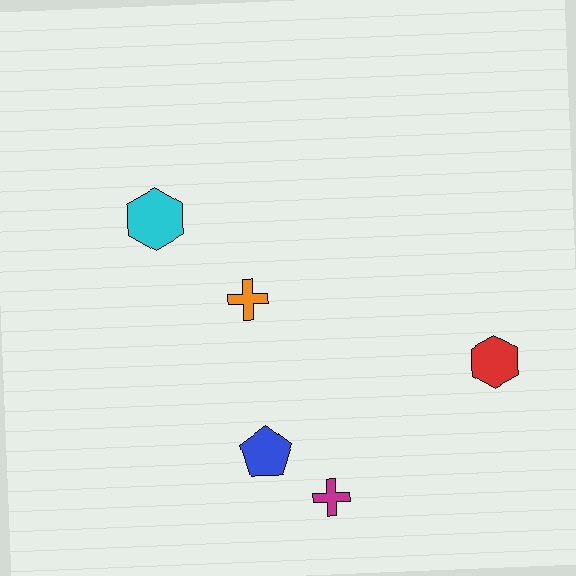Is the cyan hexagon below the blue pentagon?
No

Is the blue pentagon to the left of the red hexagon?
Yes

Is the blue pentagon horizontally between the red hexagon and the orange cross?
Yes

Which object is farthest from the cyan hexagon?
The red hexagon is farthest from the cyan hexagon.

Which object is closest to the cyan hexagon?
The orange cross is closest to the cyan hexagon.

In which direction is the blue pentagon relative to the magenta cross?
The blue pentagon is to the left of the magenta cross.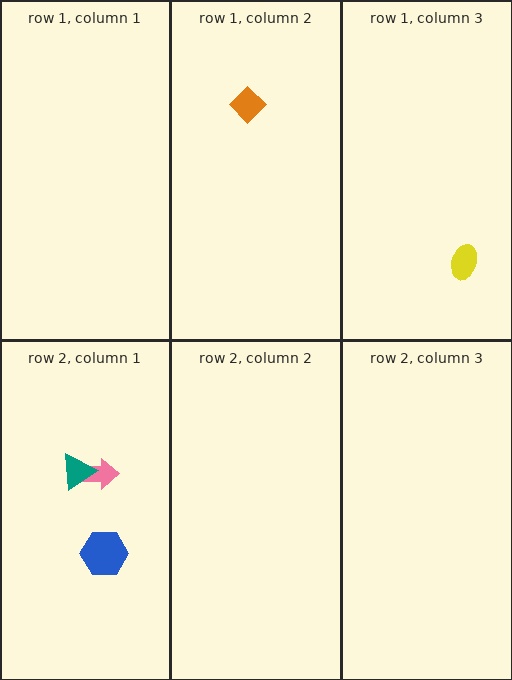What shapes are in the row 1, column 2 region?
The orange diamond.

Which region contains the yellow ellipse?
The row 1, column 3 region.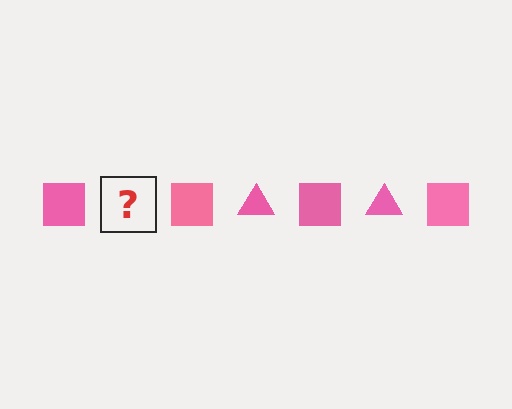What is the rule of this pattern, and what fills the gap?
The rule is that the pattern cycles through square, triangle shapes in pink. The gap should be filled with a pink triangle.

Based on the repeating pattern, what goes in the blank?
The blank should be a pink triangle.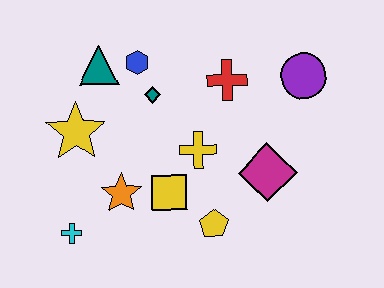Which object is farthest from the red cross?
The cyan cross is farthest from the red cross.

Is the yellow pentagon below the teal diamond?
Yes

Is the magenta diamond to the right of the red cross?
Yes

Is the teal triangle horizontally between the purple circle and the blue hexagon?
No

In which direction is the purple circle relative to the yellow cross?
The purple circle is to the right of the yellow cross.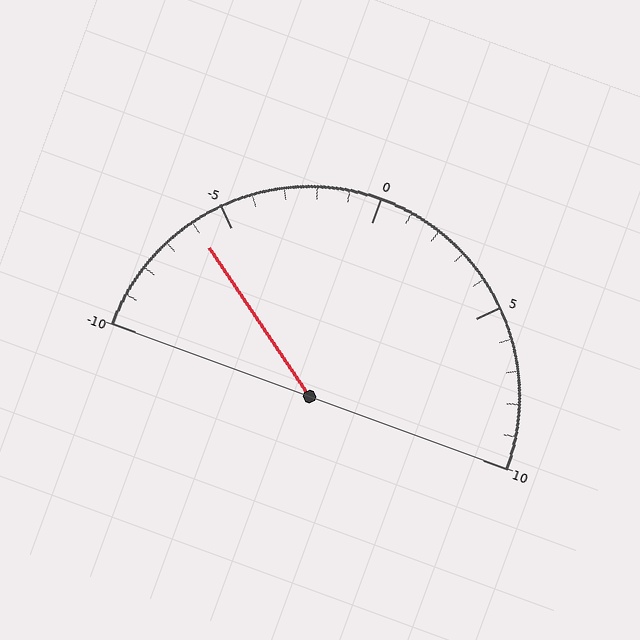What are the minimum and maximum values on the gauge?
The gauge ranges from -10 to 10.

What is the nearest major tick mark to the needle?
The nearest major tick mark is -5.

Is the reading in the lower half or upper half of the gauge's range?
The reading is in the lower half of the range (-10 to 10).